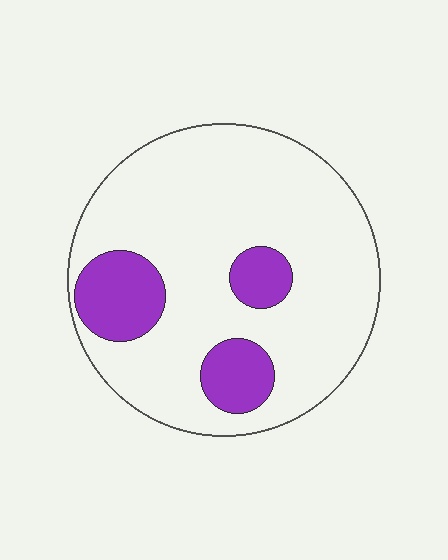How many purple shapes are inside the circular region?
3.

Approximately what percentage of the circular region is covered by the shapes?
Approximately 20%.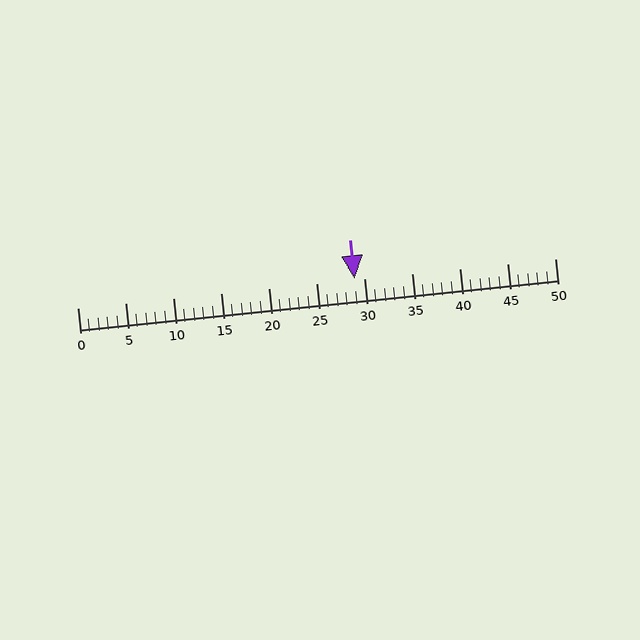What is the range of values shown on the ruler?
The ruler shows values from 0 to 50.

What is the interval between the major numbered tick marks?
The major tick marks are spaced 5 units apart.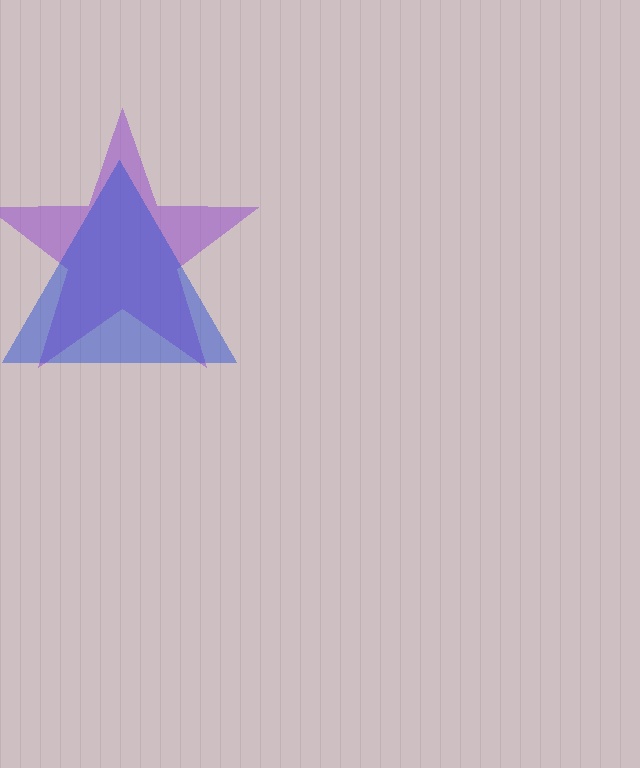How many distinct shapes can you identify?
There are 2 distinct shapes: a purple star, a blue triangle.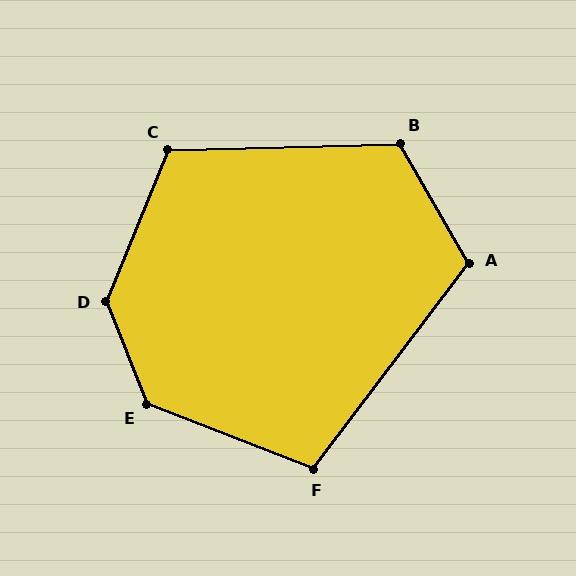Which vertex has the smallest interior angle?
F, at approximately 106 degrees.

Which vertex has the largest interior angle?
D, at approximately 136 degrees.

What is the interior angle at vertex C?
Approximately 114 degrees (obtuse).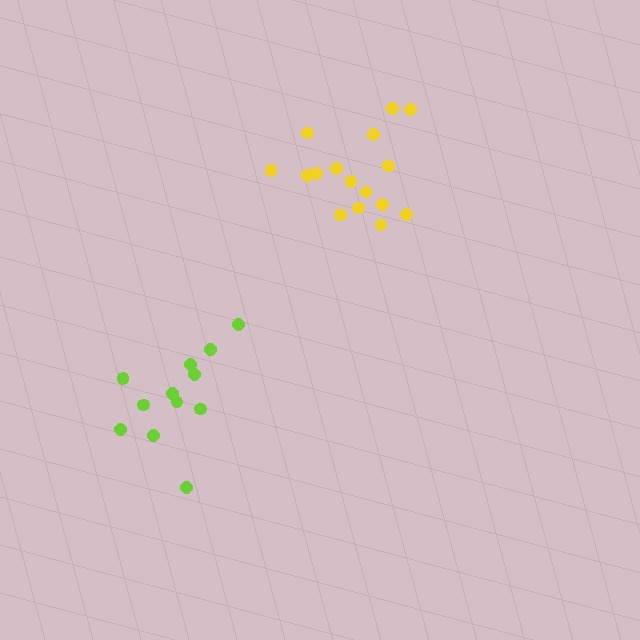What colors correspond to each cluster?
The clusters are colored: yellow, lime.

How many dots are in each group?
Group 1: 16 dots, Group 2: 12 dots (28 total).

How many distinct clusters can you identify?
There are 2 distinct clusters.